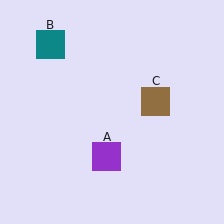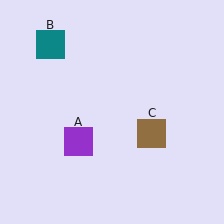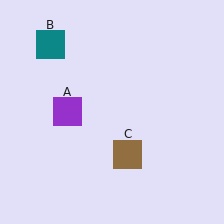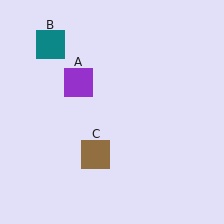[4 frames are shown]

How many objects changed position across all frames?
2 objects changed position: purple square (object A), brown square (object C).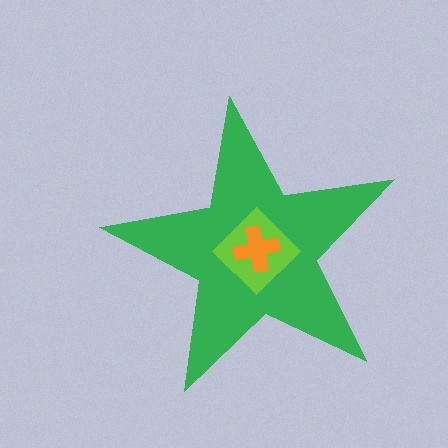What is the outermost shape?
The green star.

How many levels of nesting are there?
3.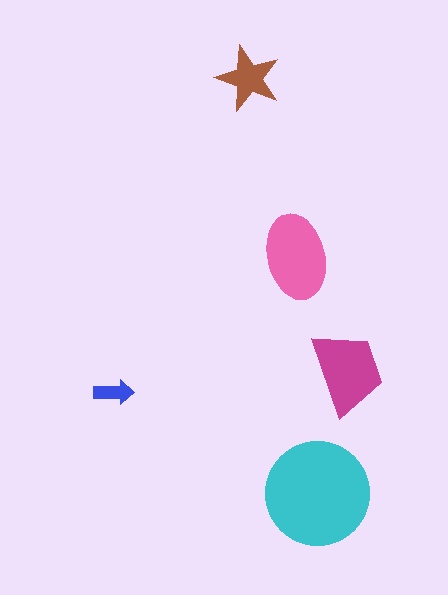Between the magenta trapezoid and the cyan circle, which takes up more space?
The cyan circle.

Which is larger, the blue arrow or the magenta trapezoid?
The magenta trapezoid.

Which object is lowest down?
The cyan circle is bottommost.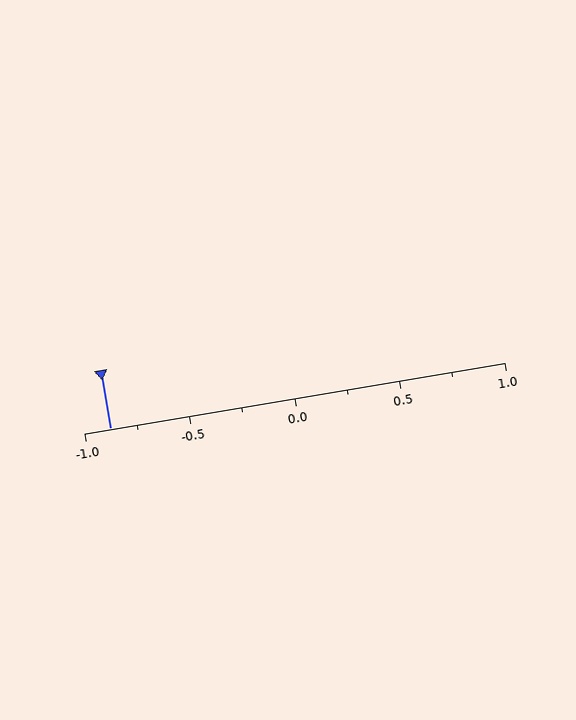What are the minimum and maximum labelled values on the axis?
The axis runs from -1.0 to 1.0.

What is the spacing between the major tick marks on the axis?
The major ticks are spaced 0.5 apart.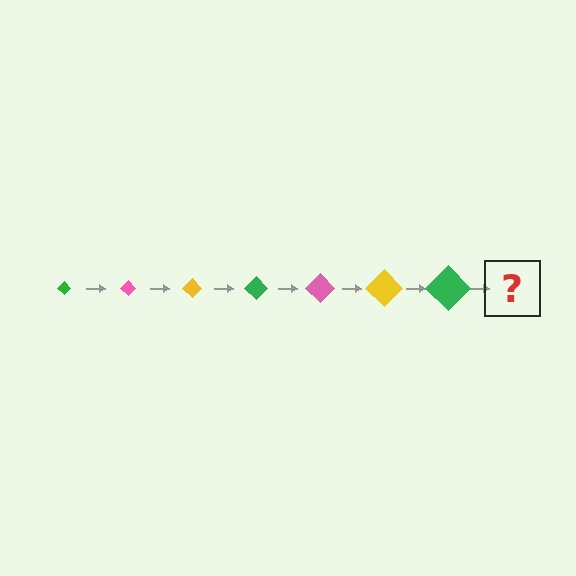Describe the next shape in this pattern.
It should be a pink diamond, larger than the previous one.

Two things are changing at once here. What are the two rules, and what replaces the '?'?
The two rules are that the diamond grows larger each step and the color cycles through green, pink, and yellow. The '?' should be a pink diamond, larger than the previous one.